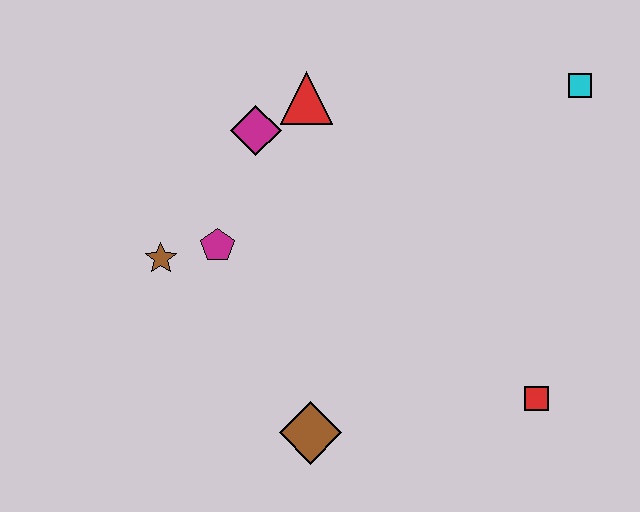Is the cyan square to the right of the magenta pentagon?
Yes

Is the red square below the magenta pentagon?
Yes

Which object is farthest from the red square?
The brown star is farthest from the red square.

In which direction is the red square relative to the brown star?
The red square is to the right of the brown star.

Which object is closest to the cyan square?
The red triangle is closest to the cyan square.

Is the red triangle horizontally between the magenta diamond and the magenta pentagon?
No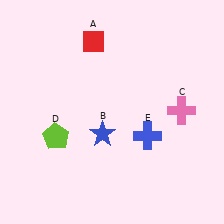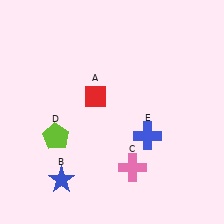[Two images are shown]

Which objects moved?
The objects that moved are: the red diamond (A), the blue star (B), the pink cross (C).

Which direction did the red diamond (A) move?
The red diamond (A) moved down.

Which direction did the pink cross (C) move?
The pink cross (C) moved down.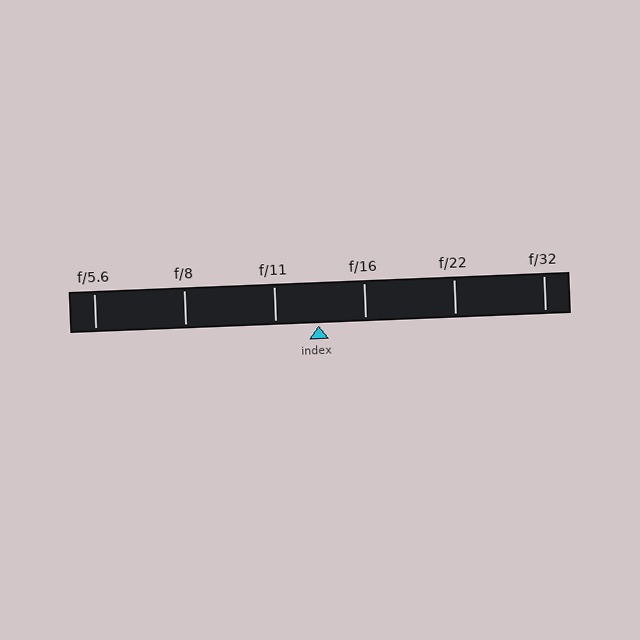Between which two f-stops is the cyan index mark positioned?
The index mark is between f/11 and f/16.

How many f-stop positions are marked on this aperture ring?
There are 6 f-stop positions marked.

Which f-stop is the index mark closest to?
The index mark is closest to f/11.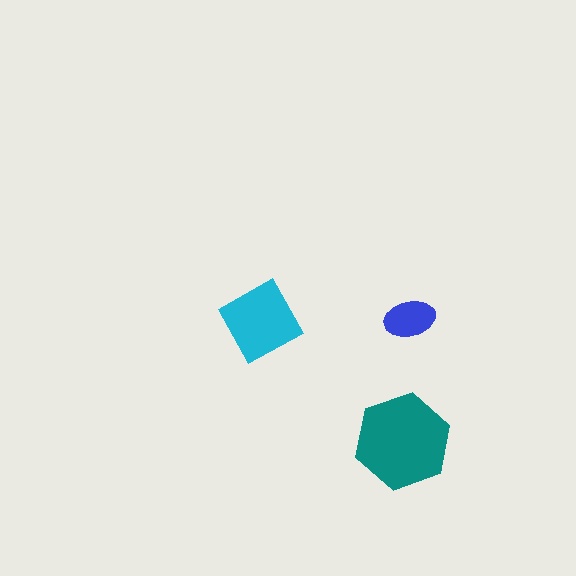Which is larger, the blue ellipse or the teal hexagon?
The teal hexagon.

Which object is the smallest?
The blue ellipse.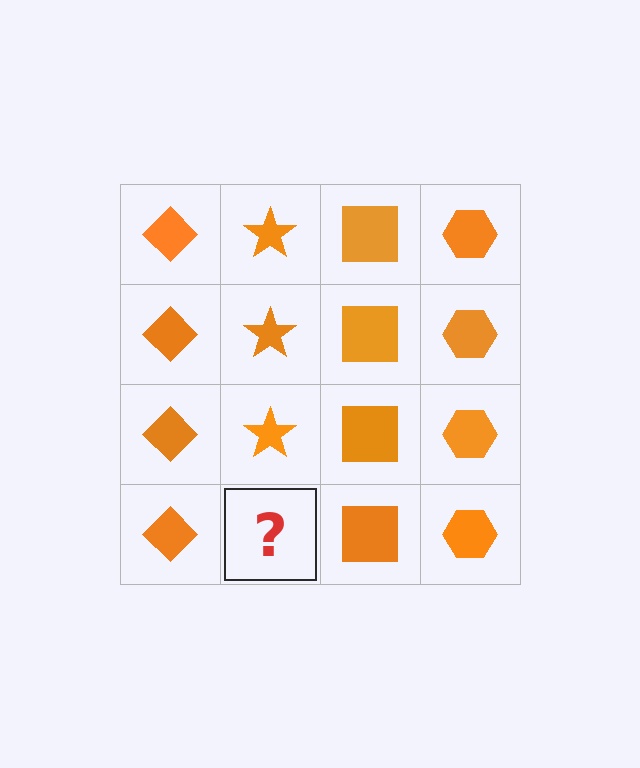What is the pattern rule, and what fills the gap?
The rule is that each column has a consistent shape. The gap should be filled with an orange star.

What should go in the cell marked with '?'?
The missing cell should contain an orange star.